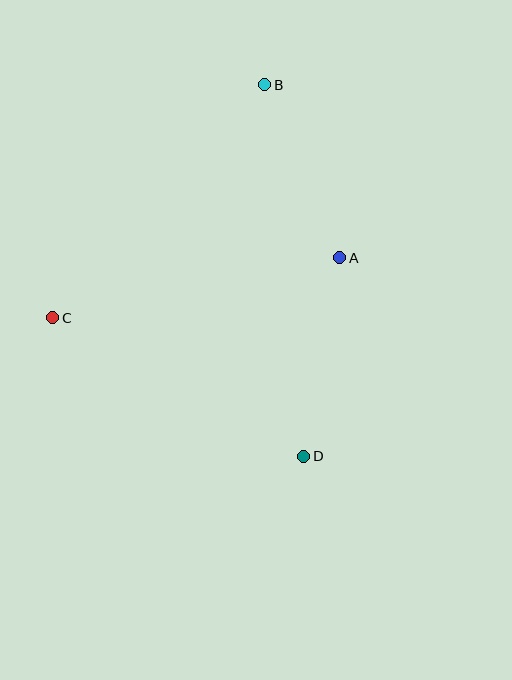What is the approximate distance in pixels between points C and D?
The distance between C and D is approximately 287 pixels.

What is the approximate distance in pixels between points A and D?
The distance between A and D is approximately 202 pixels.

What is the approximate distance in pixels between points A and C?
The distance between A and C is approximately 294 pixels.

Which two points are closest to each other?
Points A and B are closest to each other.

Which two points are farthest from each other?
Points B and D are farthest from each other.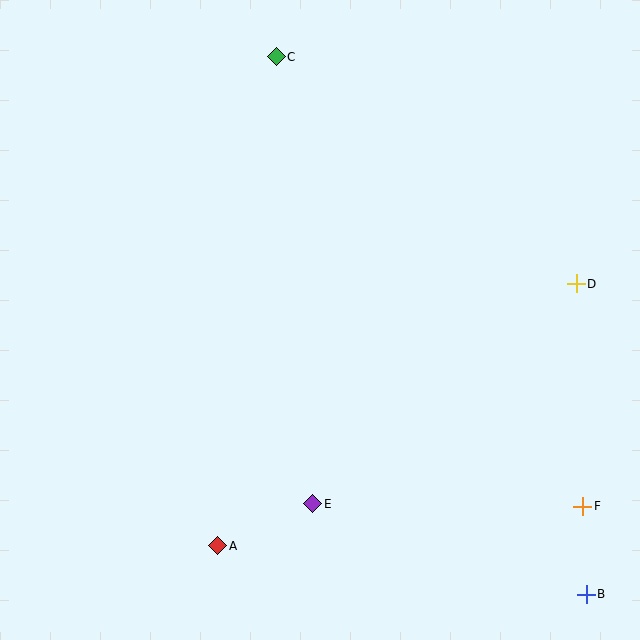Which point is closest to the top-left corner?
Point C is closest to the top-left corner.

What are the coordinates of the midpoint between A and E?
The midpoint between A and E is at (265, 525).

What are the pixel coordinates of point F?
Point F is at (583, 506).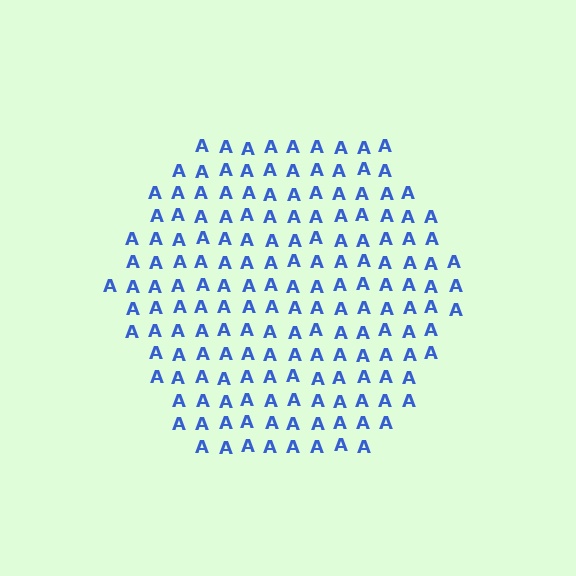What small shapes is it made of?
It is made of small letter A's.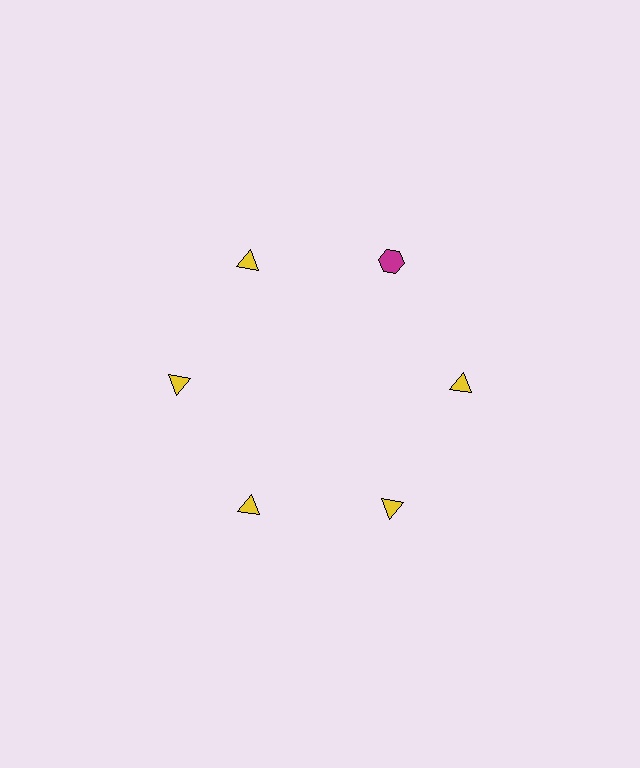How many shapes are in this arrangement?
There are 6 shapes arranged in a ring pattern.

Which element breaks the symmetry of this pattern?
The magenta hexagon at roughly the 1 o'clock position breaks the symmetry. All other shapes are yellow triangles.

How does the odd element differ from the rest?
It differs in both color (magenta instead of yellow) and shape (hexagon instead of triangle).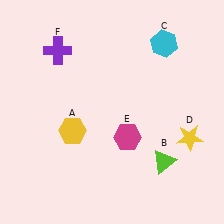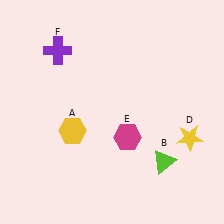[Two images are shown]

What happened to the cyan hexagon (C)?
The cyan hexagon (C) was removed in Image 2. It was in the top-right area of Image 1.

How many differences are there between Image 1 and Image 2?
There is 1 difference between the two images.